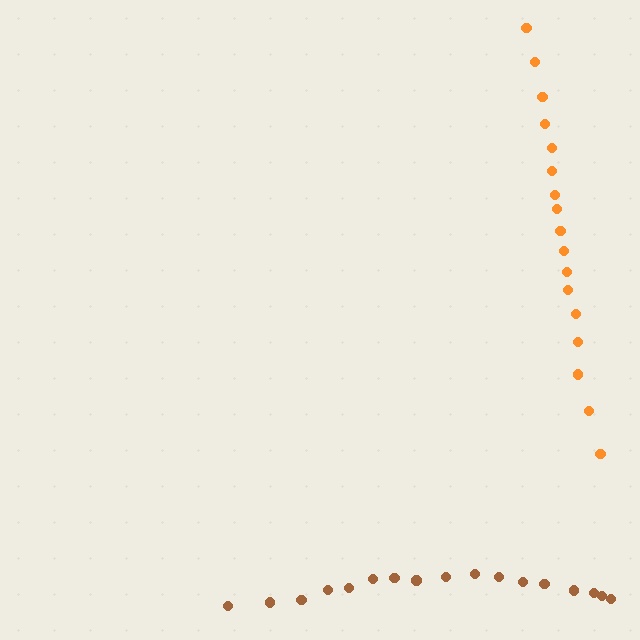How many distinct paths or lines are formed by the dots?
There are 2 distinct paths.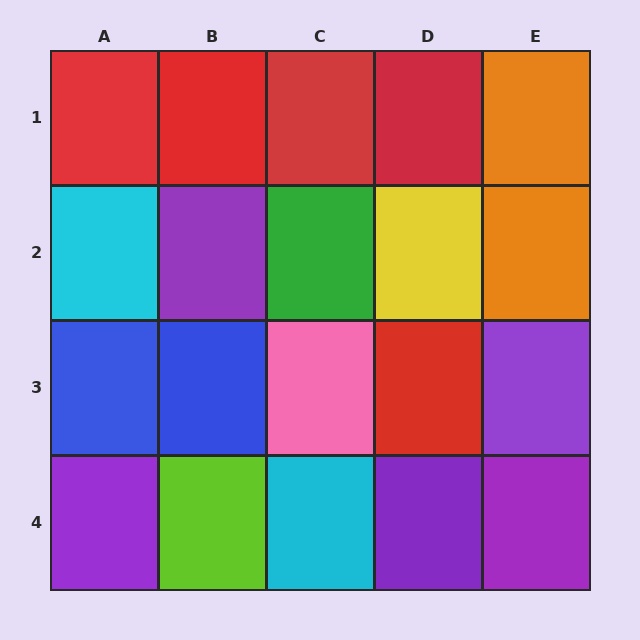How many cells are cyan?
2 cells are cyan.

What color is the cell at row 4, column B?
Lime.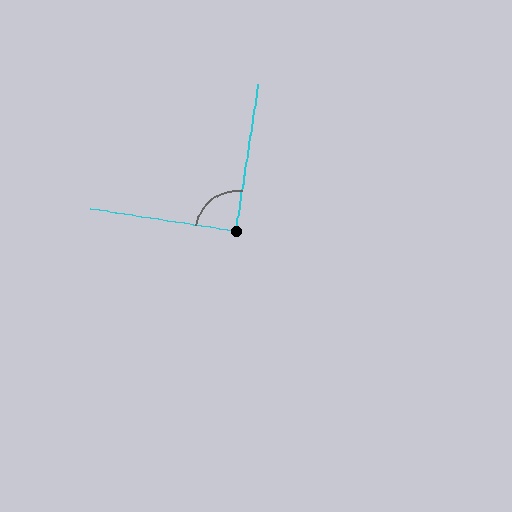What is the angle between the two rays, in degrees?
Approximately 90 degrees.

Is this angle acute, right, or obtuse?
It is approximately a right angle.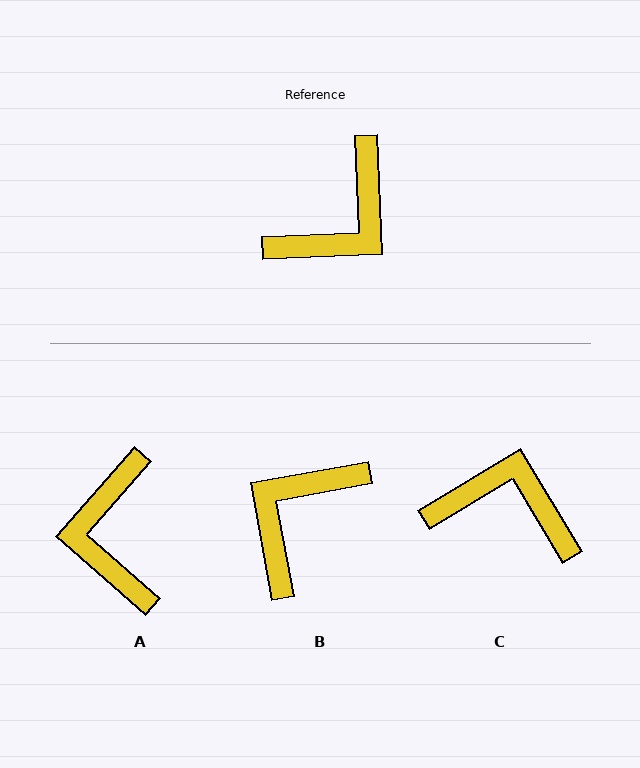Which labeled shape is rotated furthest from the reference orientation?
B, about 172 degrees away.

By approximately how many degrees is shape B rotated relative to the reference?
Approximately 172 degrees clockwise.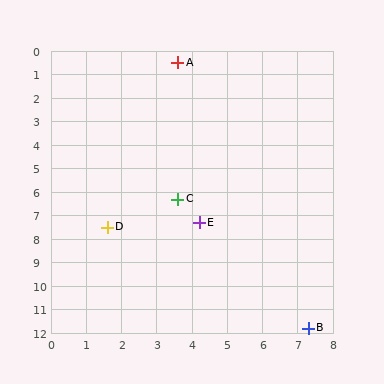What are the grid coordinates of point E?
Point E is at approximately (4.2, 7.3).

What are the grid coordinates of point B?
Point B is at approximately (7.3, 11.8).